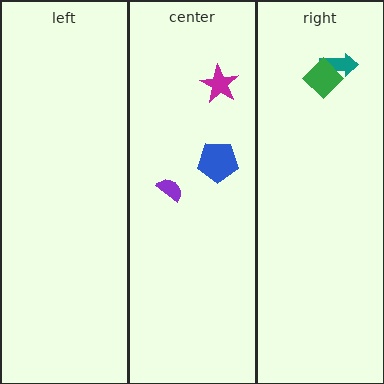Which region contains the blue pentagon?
The center region.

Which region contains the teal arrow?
The right region.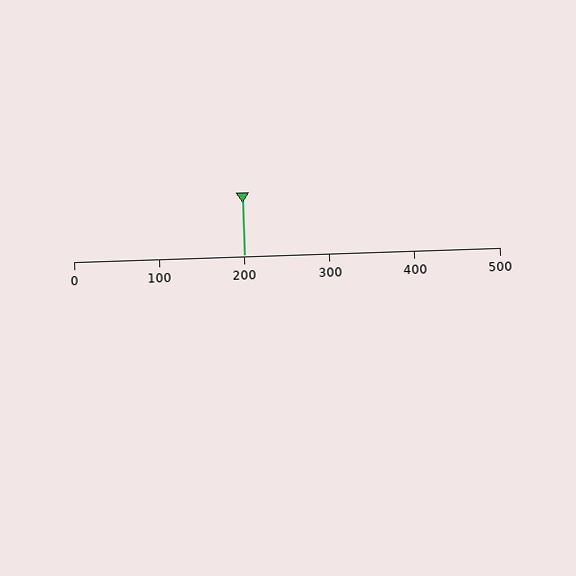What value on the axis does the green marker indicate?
The marker indicates approximately 200.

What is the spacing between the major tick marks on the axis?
The major ticks are spaced 100 apart.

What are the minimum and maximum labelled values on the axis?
The axis runs from 0 to 500.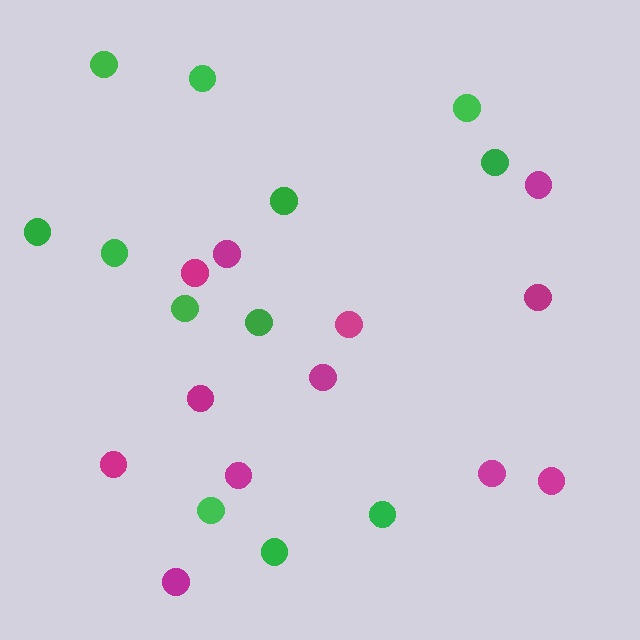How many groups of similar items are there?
There are 2 groups: one group of magenta circles (12) and one group of green circles (12).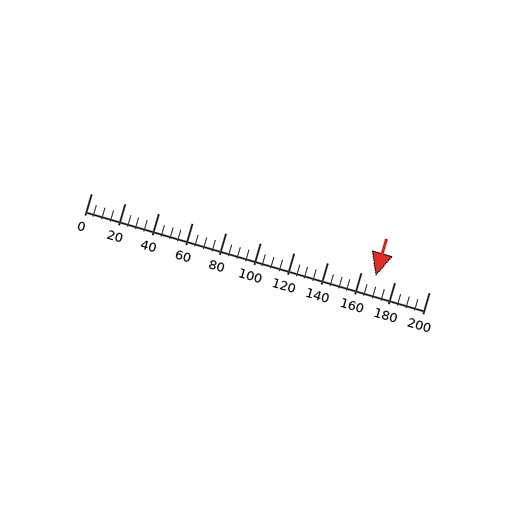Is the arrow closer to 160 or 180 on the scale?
The arrow is closer to 160.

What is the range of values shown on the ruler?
The ruler shows values from 0 to 200.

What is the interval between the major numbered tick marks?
The major tick marks are spaced 20 units apart.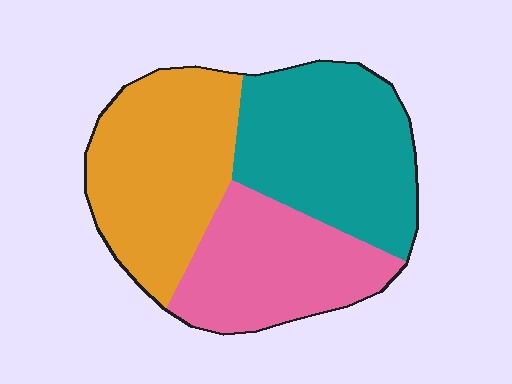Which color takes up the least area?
Pink, at roughly 30%.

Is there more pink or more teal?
Teal.